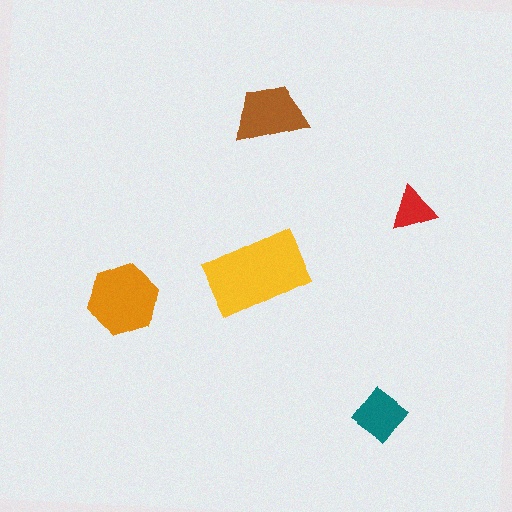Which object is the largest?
The yellow rectangle.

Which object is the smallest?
The red triangle.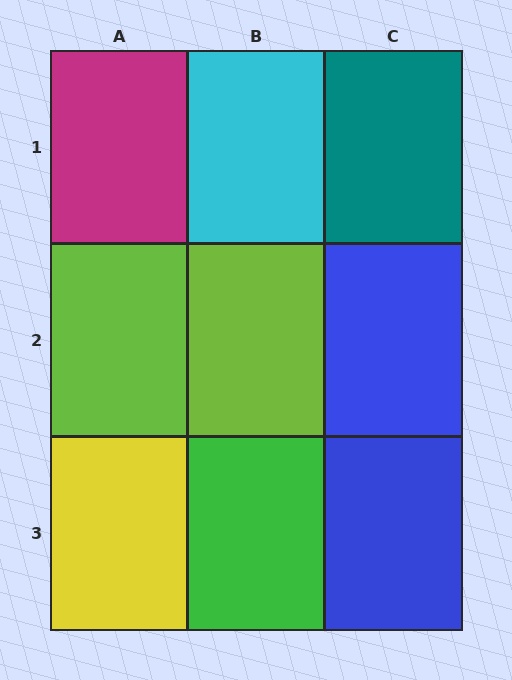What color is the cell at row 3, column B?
Green.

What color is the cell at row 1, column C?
Teal.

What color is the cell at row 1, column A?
Magenta.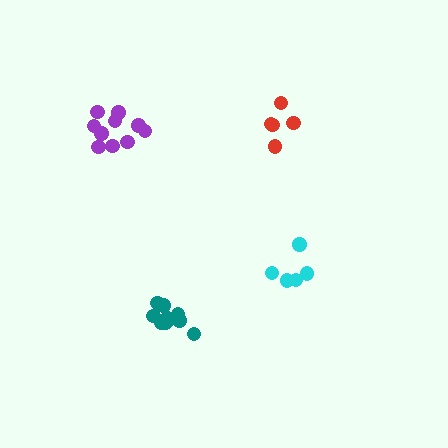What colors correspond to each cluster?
The clusters are colored: purple, teal, cyan, red.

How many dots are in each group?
Group 1: 10 dots, Group 2: 10 dots, Group 3: 5 dots, Group 4: 5 dots (30 total).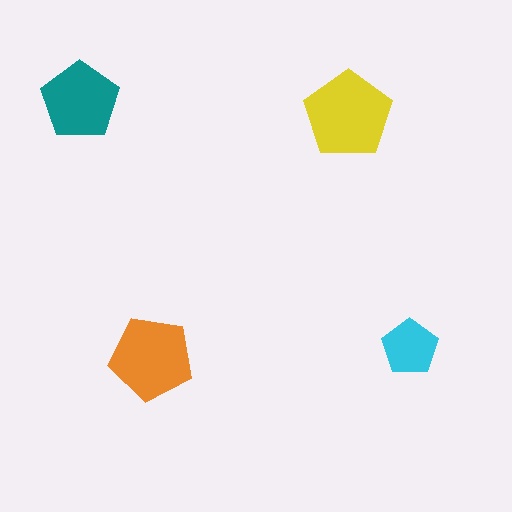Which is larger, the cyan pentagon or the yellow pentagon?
The yellow one.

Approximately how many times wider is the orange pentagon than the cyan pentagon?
About 1.5 times wider.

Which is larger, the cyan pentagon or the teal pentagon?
The teal one.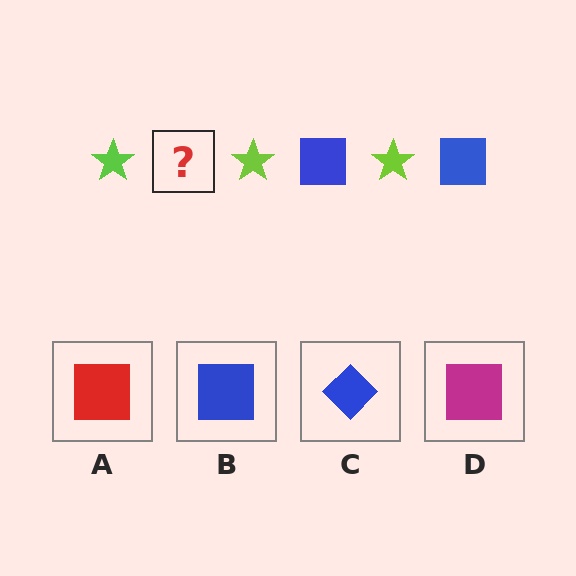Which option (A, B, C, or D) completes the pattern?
B.